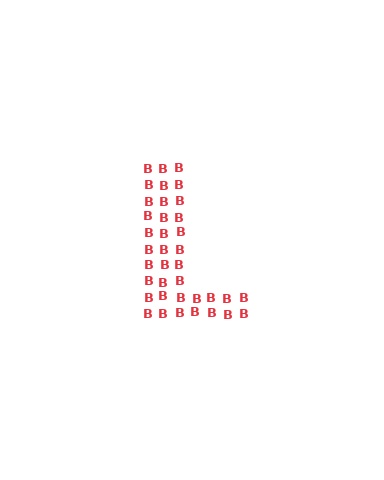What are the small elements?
The small elements are letter B's.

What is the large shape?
The large shape is the letter L.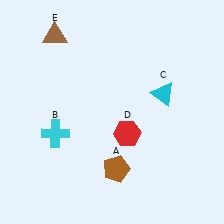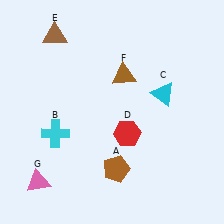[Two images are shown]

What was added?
A brown triangle (F), a pink triangle (G) were added in Image 2.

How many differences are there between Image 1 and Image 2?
There are 2 differences between the two images.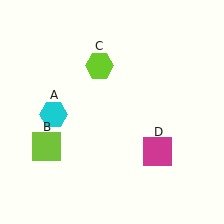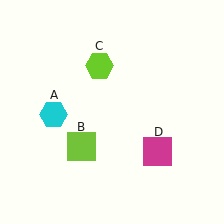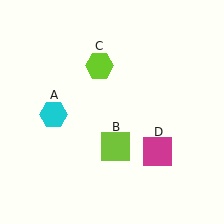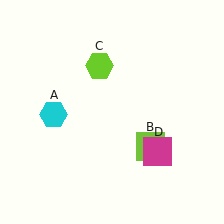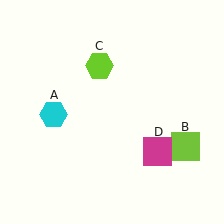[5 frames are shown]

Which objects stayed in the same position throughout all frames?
Cyan hexagon (object A) and lime hexagon (object C) and magenta square (object D) remained stationary.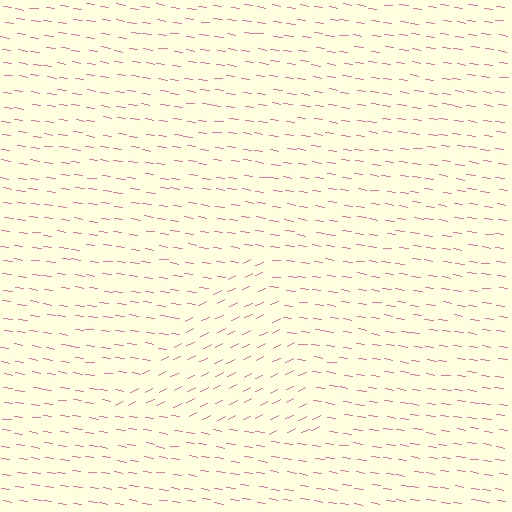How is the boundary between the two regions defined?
The boundary is defined purely by a change in line orientation (approximately 35 degrees difference). All lines are the same color and thickness.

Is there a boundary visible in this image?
Yes, there is a texture boundary formed by a change in line orientation.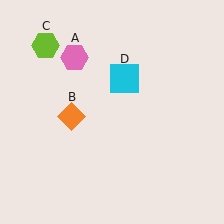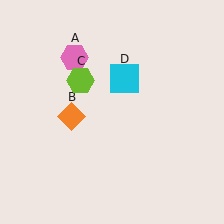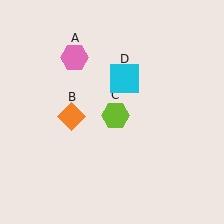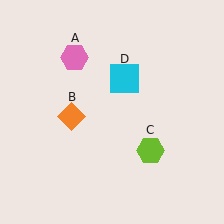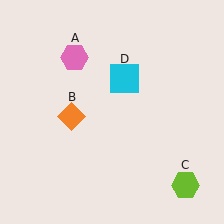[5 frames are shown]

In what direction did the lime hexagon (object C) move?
The lime hexagon (object C) moved down and to the right.